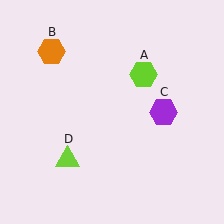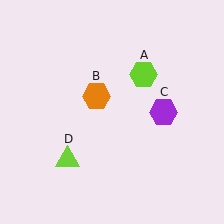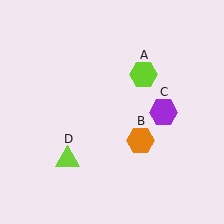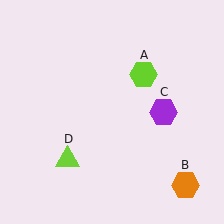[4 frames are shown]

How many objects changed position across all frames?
1 object changed position: orange hexagon (object B).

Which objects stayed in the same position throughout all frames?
Lime hexagon (object A) and purple hexagon (object C) and lime triangle (object D) remained stationary.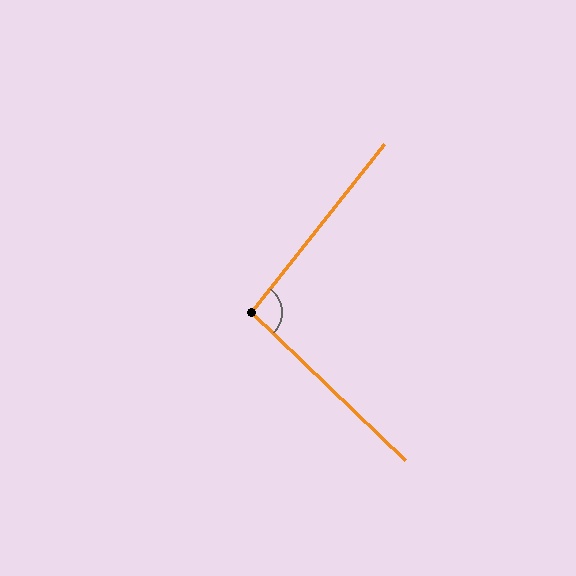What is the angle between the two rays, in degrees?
Approximately 96 degrees.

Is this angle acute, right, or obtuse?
It is obtuse.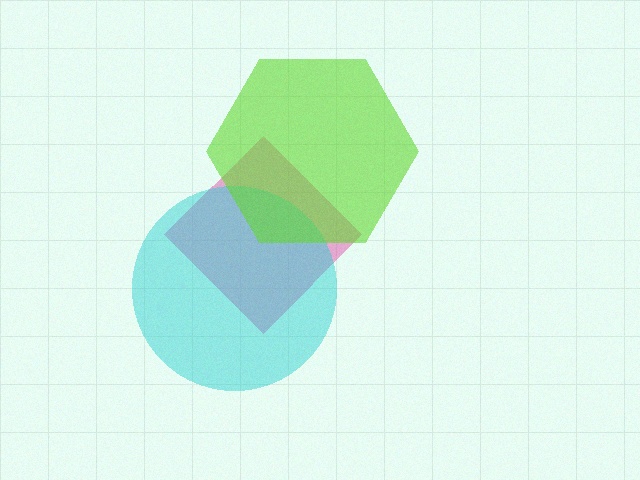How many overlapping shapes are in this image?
There are 3 overlapping shapes in the image.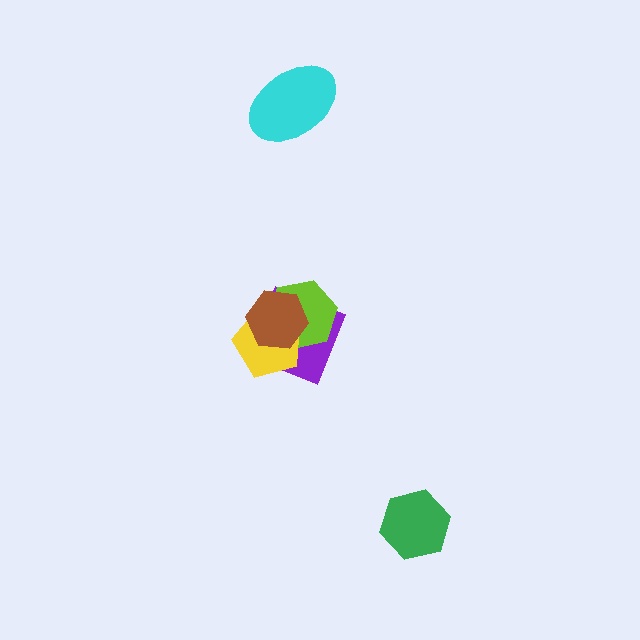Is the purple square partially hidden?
Yes, it is partially covered by another shape.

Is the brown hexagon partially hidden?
No, no other shape covers it.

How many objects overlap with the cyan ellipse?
0 objects overlap with the cyan ellipse.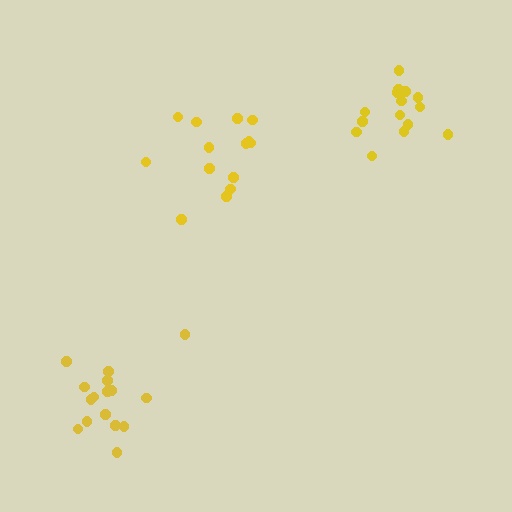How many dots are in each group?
Group 1: 15 dots, Group 2: 14 dots, Group 3: 16 dots (45 total).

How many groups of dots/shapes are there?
There are 3 groups.